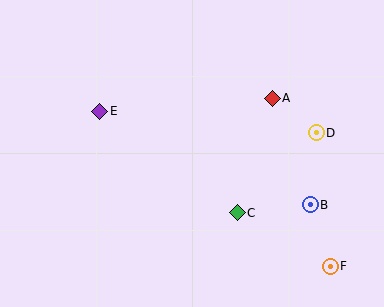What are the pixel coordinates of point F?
Point F is at (330, 266).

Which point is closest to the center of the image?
Point C at (237, 213) is closest to the center.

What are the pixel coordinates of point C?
Point C is at (237, 213).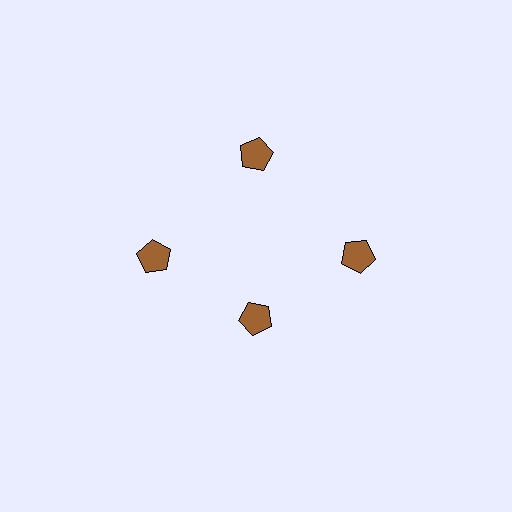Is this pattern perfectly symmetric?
No. The 4 brown pentagons are arranged in a ring, but one element near the 6 o'clock position is pulled inward toward the center, breaking the 4-fold rotational symmetry.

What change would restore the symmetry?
The symmetry would be restored by moving it outward, back onto the ring so that all 4 pentagons sit at equal angles and equal distance from the center.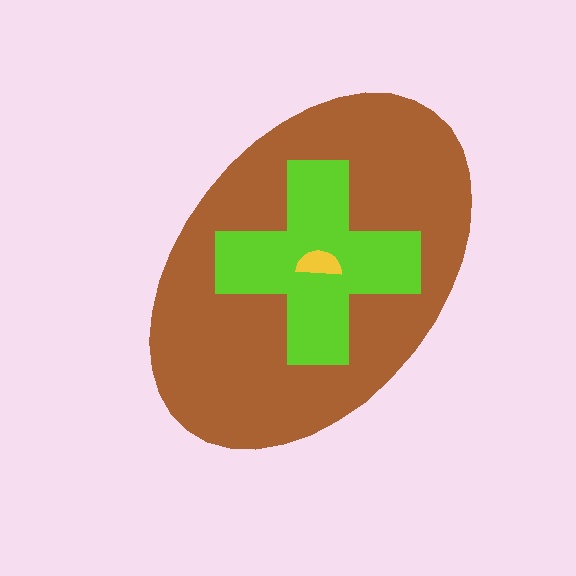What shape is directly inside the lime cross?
The yellow semicircle.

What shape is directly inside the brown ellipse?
The lime cross.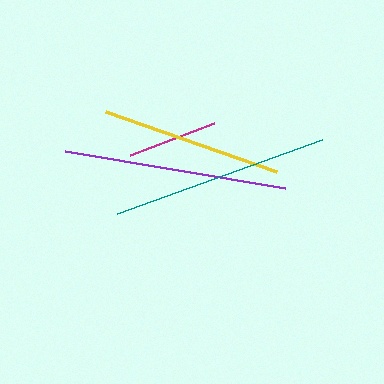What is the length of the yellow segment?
The yellow segment is approximately 182 pixels long.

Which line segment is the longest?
The purple line is the longest at approximately 223 pixels.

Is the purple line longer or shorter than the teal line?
The purple line is longer than the teal line.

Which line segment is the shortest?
The magenta line is the shortest at approximately 90 pixels.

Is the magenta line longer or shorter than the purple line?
The purple line is longer than the magenta line.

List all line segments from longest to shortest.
From longest to shortest: purple, teal, yellow, magenta.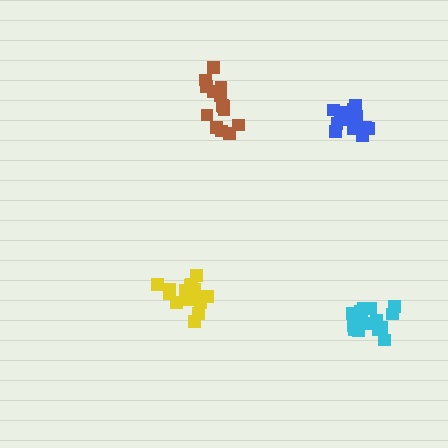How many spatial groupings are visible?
There are 4 spatial groupings.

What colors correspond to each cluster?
The clusters are colored: yellow, brown, cyan, blue.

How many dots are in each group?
Group 1: 16 dots, Group 2: 15 dots, Group 3: 17 dots, Group 4: 14 dots (62 total).